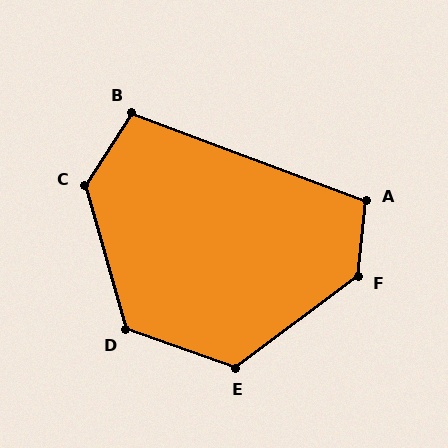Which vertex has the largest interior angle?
F, at approximately 133 degrees.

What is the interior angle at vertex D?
Approximately 125 degrees (obtuse).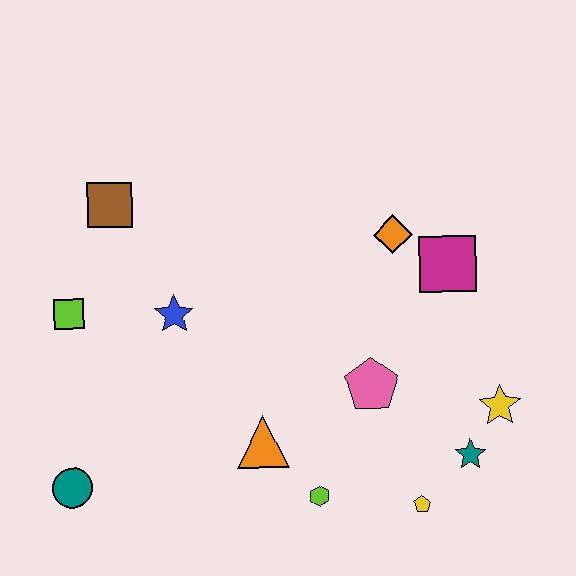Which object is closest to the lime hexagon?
The orange triangle is closest to the lime hexagon.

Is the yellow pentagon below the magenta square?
Yes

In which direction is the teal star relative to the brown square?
The teal star is to the right of the brown square.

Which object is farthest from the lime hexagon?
The brown square is farthest from the lime hexagon.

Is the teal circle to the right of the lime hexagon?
No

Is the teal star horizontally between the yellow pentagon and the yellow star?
Yes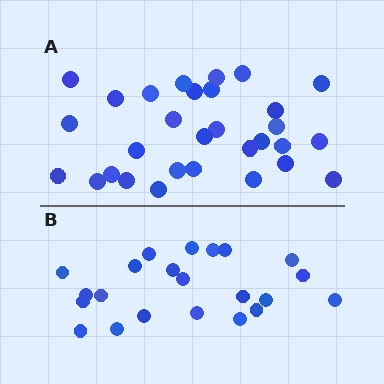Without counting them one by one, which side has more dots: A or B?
Region A (the top region) has more dots.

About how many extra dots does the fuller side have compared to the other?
Region A has roughly 8 or so more dots than region B.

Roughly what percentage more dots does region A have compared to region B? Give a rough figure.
About 35% more.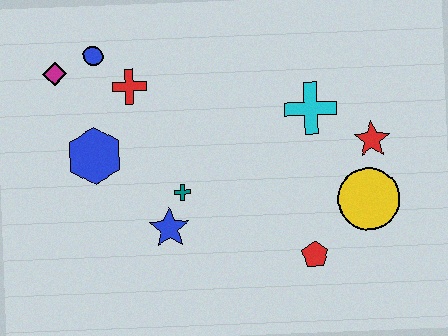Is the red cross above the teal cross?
Yes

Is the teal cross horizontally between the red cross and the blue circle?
No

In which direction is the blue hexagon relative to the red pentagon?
The blue hexagon is to the left of the red pentagon.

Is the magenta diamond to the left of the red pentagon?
Yes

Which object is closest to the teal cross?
The blue star is closest to the teal cross.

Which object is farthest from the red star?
The magenta diamond is farthest from the red star.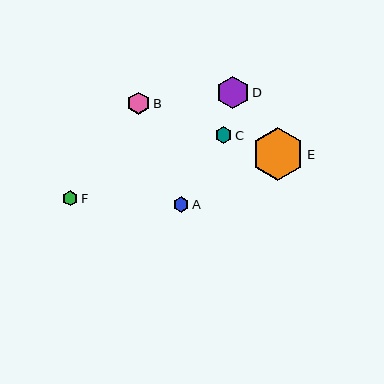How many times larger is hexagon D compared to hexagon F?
Hexagon D is approximately 2.1 times the size of hexagon F.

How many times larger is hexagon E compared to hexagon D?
Hexagon E is approximately 1.6 times the size of hexagon D.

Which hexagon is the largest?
Hexagon E is the largest with a size of approximately 53 pixels.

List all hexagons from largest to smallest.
From largest to smallest: E, D, B, C, F, A.